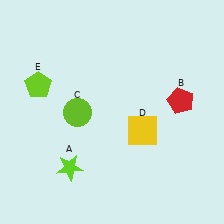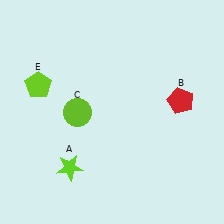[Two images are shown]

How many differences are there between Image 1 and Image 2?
There is 1 difference between the two images.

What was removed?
The yellow square (D) was removed in Image 2.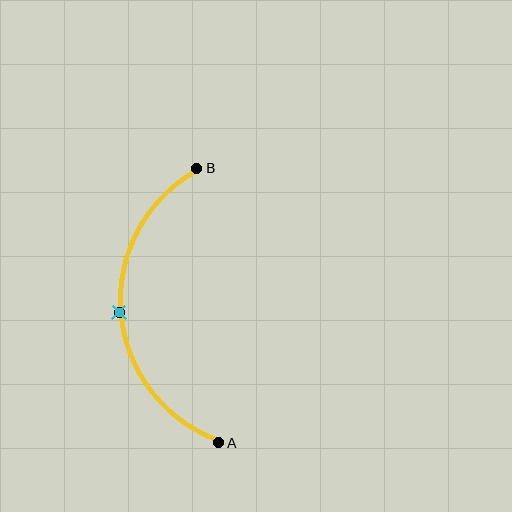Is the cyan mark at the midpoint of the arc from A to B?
Yes. The cyan mark lies on the arc at equal arc-length from both A and B — it is the arc midpoint.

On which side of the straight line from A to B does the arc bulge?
The arc bulges to the left of the straight line connecting A and B.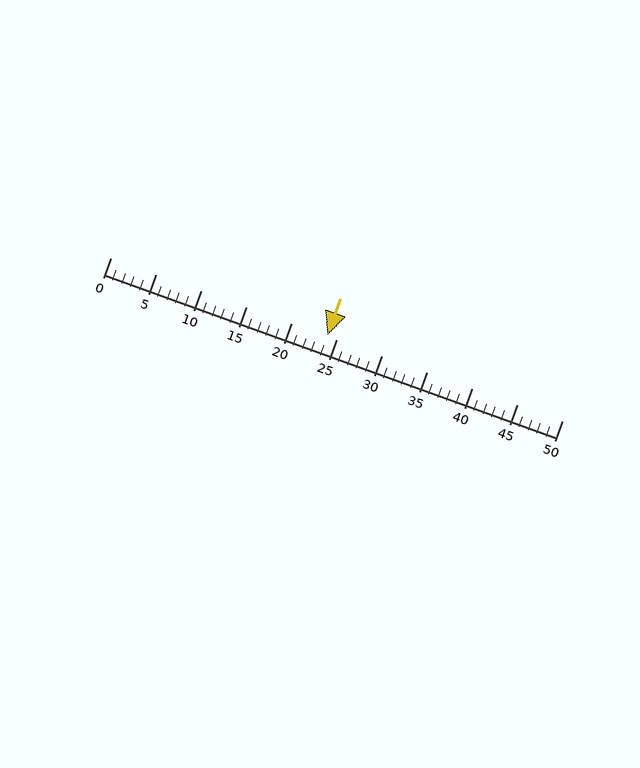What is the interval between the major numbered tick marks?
The major tick marks are spaced 5 units apart.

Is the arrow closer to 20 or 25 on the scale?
The arrow is closer to 25.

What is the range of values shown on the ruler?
The ruler shows values from 0 to 50.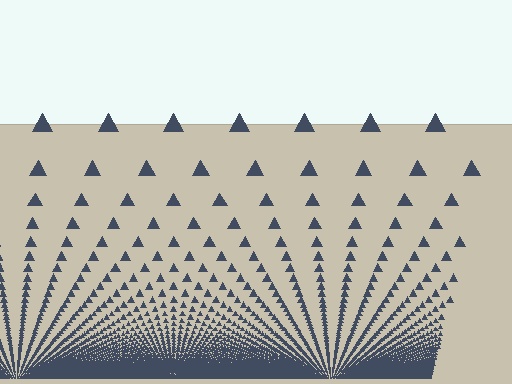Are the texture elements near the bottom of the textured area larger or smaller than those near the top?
Smaller. The gradient is inverted — elements near the bottom are smaller and denser.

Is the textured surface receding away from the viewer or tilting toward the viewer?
The surface appears to tilt toward the viewer. Texture elements get larger and sparser toward the top.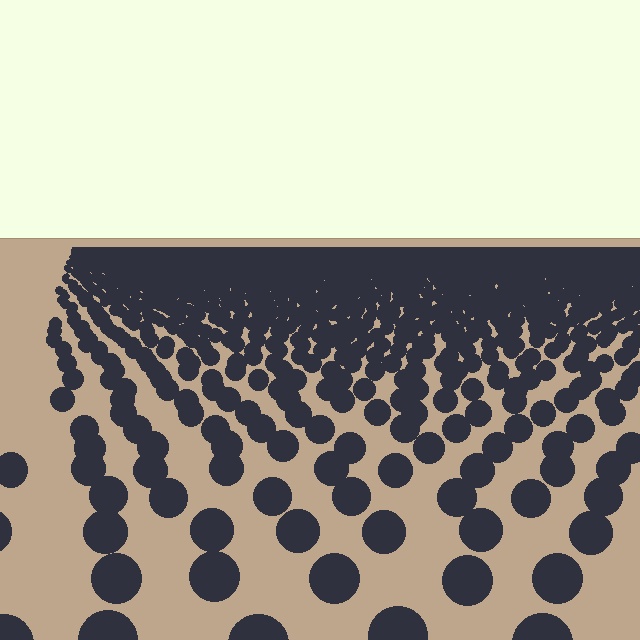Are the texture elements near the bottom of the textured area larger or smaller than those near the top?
Larger. Near the bottom, elements are closer to the viewer and appear at a bigger on-screen size.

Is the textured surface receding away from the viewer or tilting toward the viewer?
The surface is receding away from the viewer. Texture elements get smaller and denser toward the top.